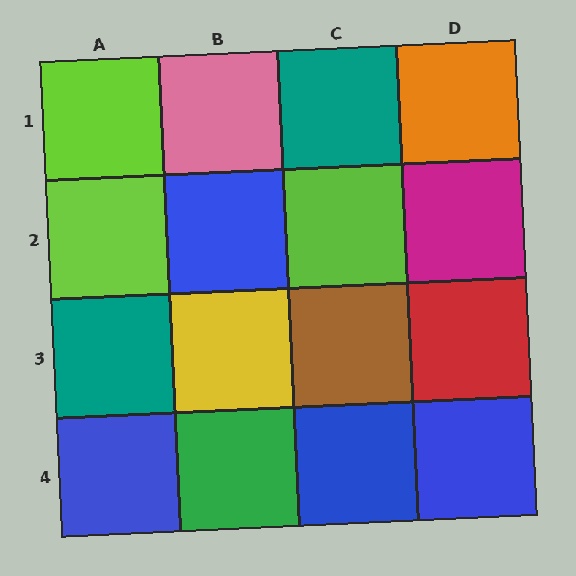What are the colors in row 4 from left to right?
Blue, green, blue, blue.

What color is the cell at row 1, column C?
Teal.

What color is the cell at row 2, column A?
Lime.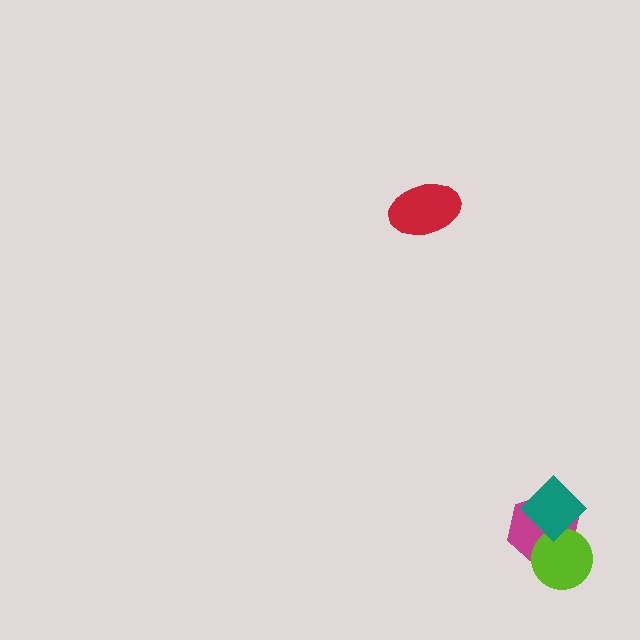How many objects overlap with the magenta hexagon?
2 objects overlap with the magenta hexagon.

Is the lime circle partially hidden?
Yes, it is partially covered by another shape.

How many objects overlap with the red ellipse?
0 objects overlap with the red ellipse.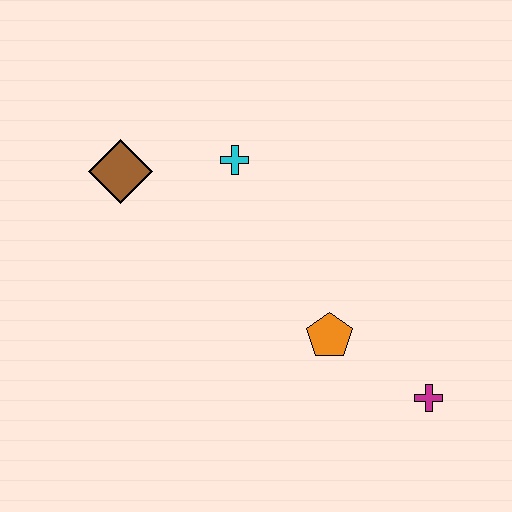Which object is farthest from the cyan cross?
The magenta cross is farthest from the cyan cross.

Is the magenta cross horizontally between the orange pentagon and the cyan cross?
No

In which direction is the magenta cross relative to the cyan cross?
The magenta cross is below the cyan cross.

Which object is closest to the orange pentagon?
The magenta cross is closest to the orange pentagon.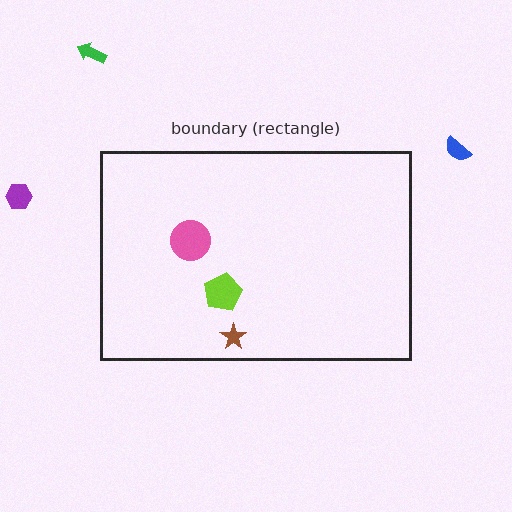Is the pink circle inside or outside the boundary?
Inside.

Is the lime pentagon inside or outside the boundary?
Inside.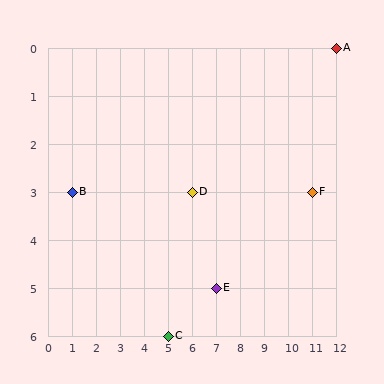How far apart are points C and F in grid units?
Points C and F are 6 columns and 3 rows apart (about 6.7 grid units diagonally).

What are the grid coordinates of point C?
Point C is at grid coordinates (5, 6).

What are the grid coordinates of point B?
Point B is at grid coordinates (1, 3).